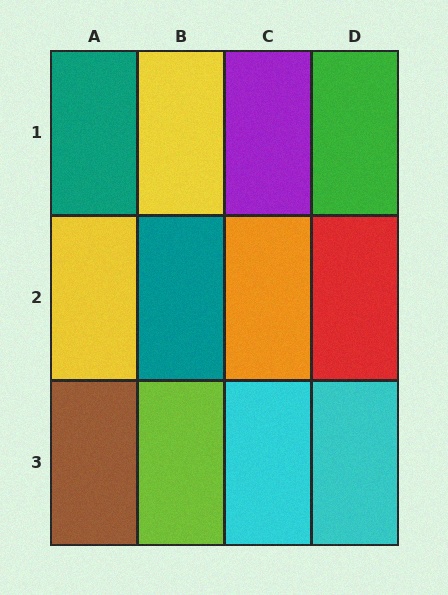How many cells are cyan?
2 cells are cyan.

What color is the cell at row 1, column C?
Purple.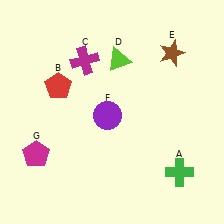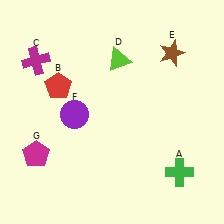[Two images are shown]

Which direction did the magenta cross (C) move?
The magenta cross (C) moved left.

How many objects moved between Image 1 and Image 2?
2 objects moved between the two images.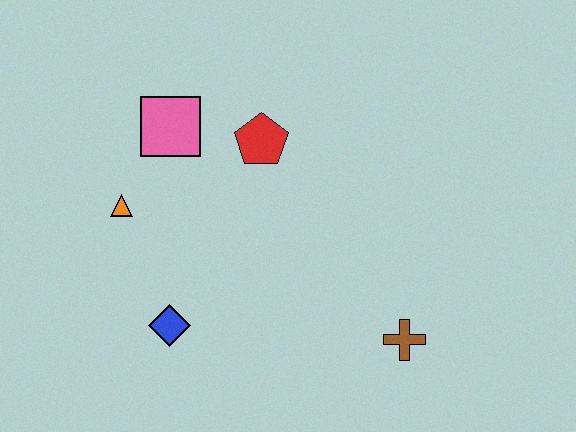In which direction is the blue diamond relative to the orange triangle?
The blue diamond is below the orange triangle.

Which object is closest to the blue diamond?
The orange triangle is closest to the blue diamond.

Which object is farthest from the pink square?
The brown cross is farthest from the pink square.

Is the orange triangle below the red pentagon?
Yes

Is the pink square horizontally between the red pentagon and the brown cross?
No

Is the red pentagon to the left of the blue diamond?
No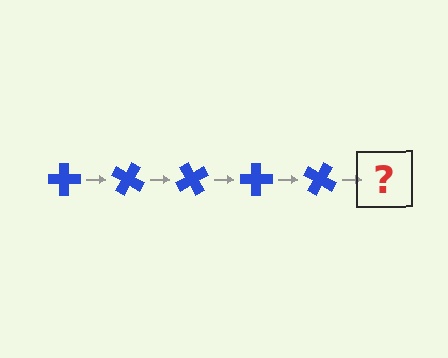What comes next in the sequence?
The next element should be a blue cross rotated 150 degrees.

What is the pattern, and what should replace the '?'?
The pattern is that the cross rotates 30 degrees each step. The '?' should be a blue cross rotated 150 degrees.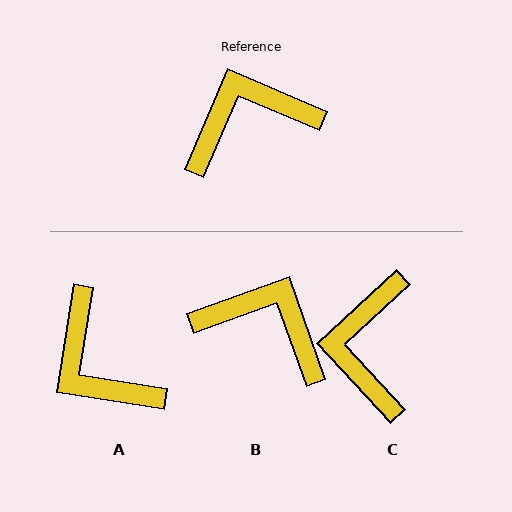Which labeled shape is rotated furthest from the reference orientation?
A, about 104 degrees away.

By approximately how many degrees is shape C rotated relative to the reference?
Approximately 66 degrees counter-clockwise.